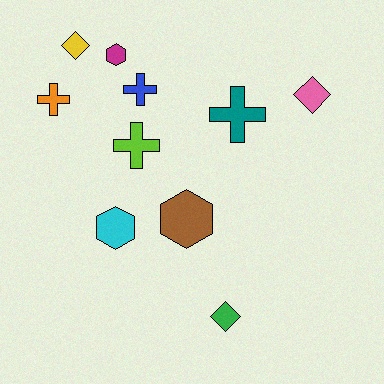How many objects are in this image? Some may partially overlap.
There are 10 objects.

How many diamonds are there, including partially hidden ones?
There are 3 diamonds.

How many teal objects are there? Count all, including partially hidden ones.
There is 1 teal object.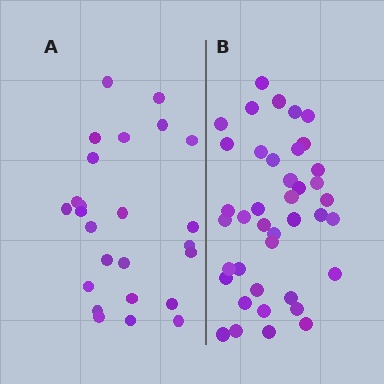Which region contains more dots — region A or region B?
Region B (the right region) has more dots.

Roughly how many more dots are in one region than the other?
Region B has approximately 15 more dots than region A.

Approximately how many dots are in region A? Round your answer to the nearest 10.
About 20 dots. (The exact count is 25, which rounds to 20.)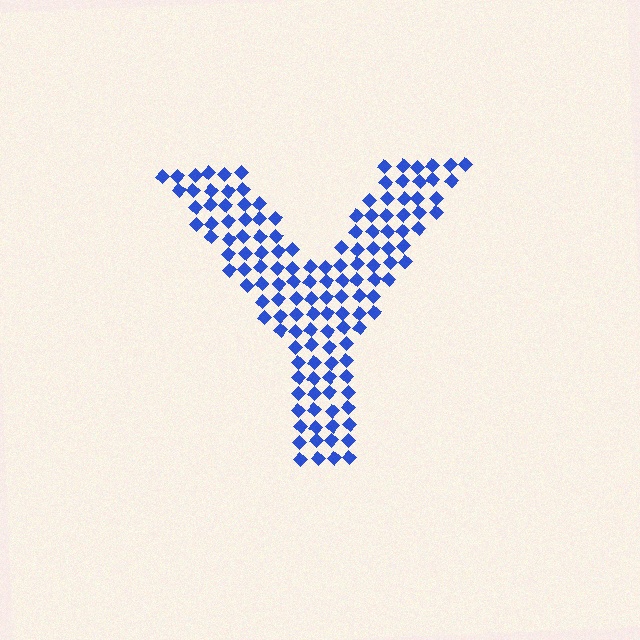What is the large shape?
The large shape is the letter Y.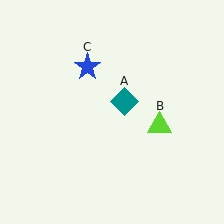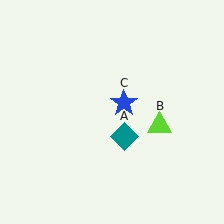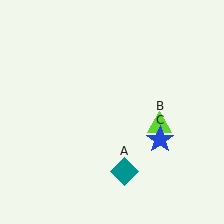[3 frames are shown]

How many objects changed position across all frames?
2 objects changed position: teal diamond (object A), blue star (object C).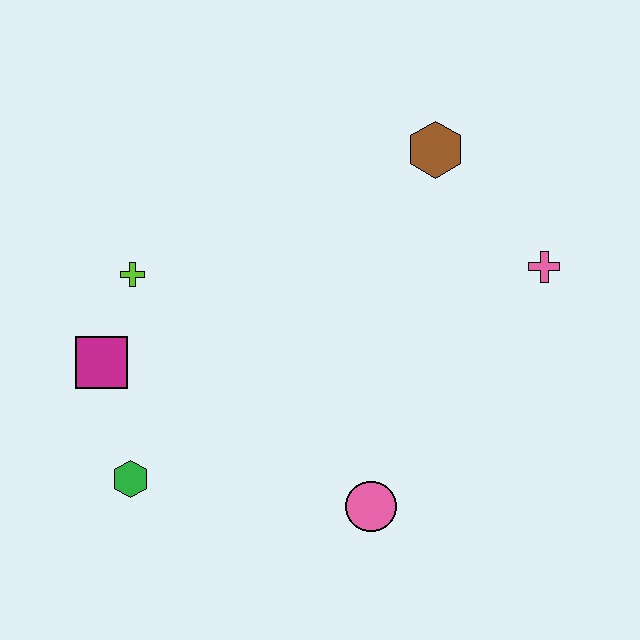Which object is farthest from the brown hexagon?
The green hexagon is farthest from the brown hexagon.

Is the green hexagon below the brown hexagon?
Yes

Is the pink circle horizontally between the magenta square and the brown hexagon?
Yes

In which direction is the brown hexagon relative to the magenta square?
The brown hexagon is to the right of the magenta square.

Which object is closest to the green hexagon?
The magenta square is closest to the green hexagon.